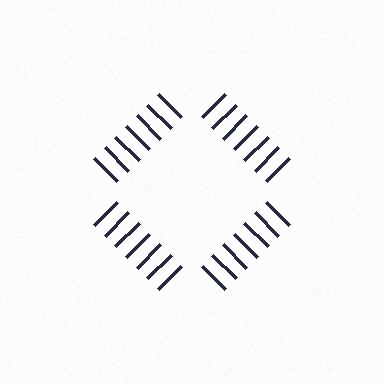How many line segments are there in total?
28 — 7 along each of the 4 edges.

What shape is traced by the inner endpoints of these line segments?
An illusory square — the line segments terminate on its edges but no continuous stroke is drawn.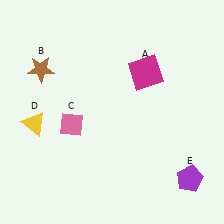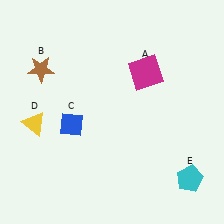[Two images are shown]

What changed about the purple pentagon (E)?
In Image 1, E is purple. In Image 2, it changed to cyan.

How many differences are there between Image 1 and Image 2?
There are 2 differences between the two images.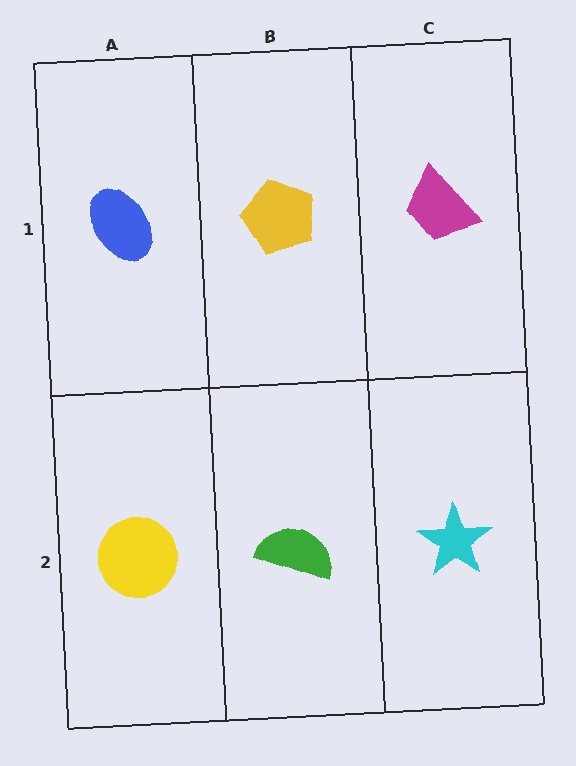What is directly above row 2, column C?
A magenta trapezoid.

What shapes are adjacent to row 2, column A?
A blue ellipse (row 1, column A), a green semicircle (row 2, column B).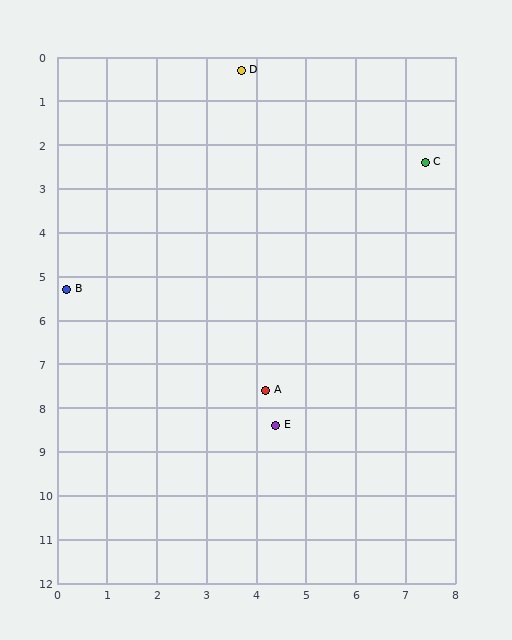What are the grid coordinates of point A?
Point A is at approximately (4.2, 7.6).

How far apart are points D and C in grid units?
Points D and C are about 4.3 grid units apart.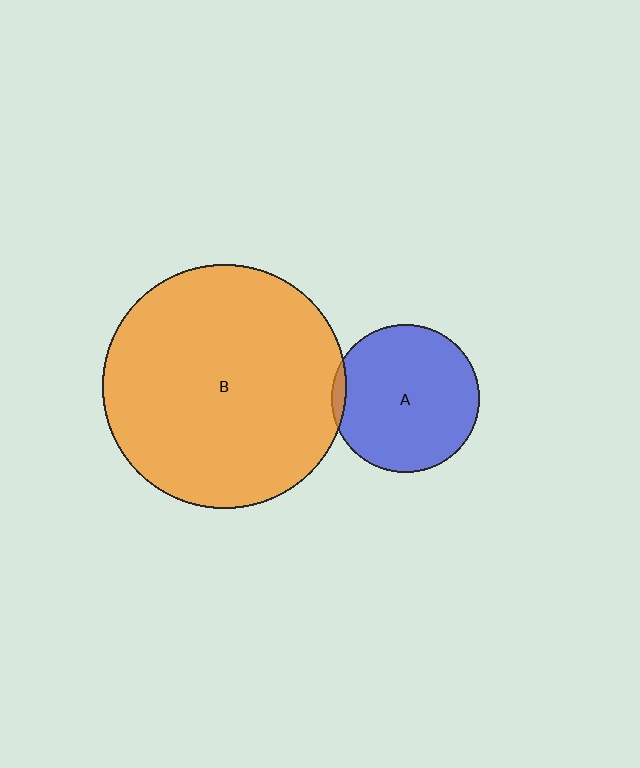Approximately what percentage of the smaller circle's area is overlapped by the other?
Approximately 5%.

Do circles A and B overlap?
Yes.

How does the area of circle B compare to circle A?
Approximately 2.7 times.